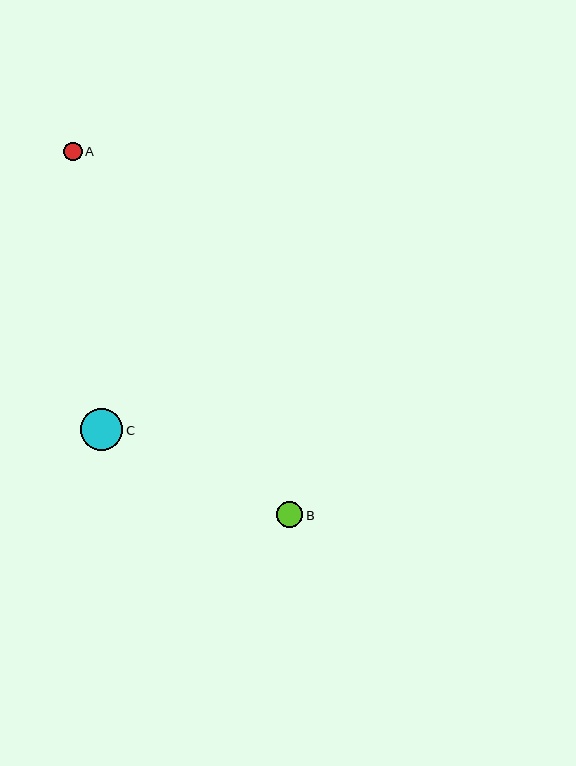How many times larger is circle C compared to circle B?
Circle C is approximately 1.6 times the size of circle B.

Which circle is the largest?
Circle C is the largest with a size of approximately 42 pixels.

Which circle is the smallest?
Circle A is the smallest with a size of approximately 19 pixels.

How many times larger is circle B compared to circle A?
Circle B is approximately 1.4 times the size of circle A.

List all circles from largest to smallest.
From largest to smallest: C, B, A.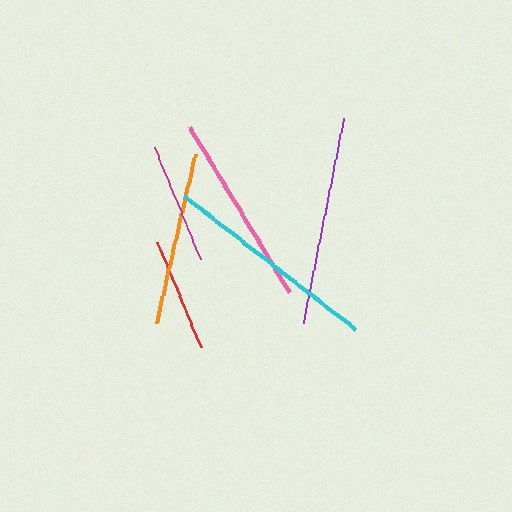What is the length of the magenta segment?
The magenta segment is approximately 121 pixels long.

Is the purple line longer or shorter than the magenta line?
The purple line is longer than the magenta line.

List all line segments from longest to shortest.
From longest to shortest: cyan, purple, pink, orange, magenta, red.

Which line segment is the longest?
The cyan line is the longest at approximately 217 pixels.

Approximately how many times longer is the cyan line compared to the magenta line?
The cyan line is approximately 1.8 times the length of the magenta line.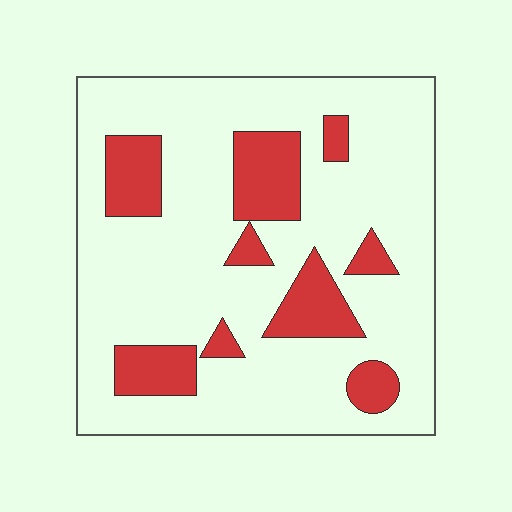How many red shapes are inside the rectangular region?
9.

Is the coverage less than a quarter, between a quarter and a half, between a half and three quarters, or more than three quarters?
Less than a quarter.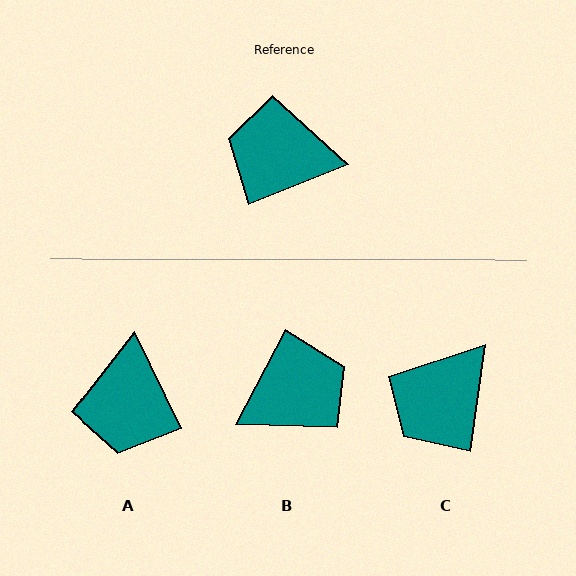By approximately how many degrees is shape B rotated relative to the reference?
Approximately 140 degrees clockwise.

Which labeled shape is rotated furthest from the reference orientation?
B, about 140 degrees away.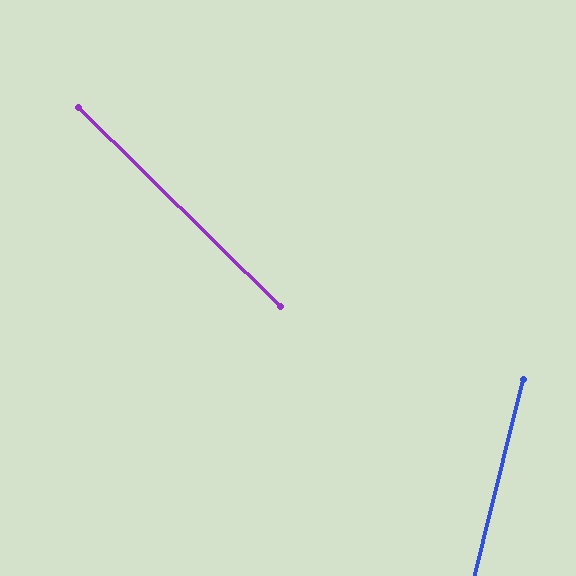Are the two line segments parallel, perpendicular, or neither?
Neither parallel nor perpendicular — they differ by about 59°.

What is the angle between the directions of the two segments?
Approximately 59 degrees.